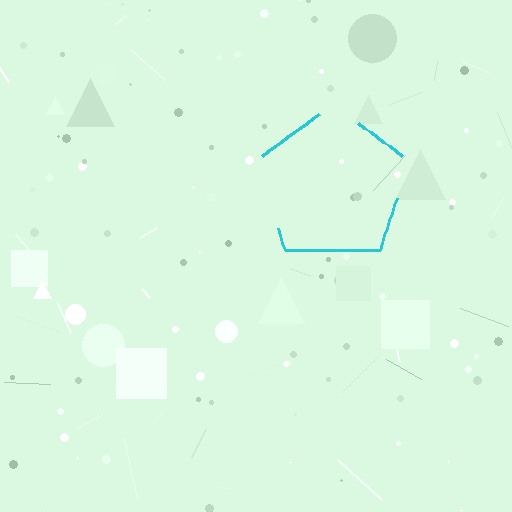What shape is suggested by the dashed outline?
The dashed outline suggests a pentagon.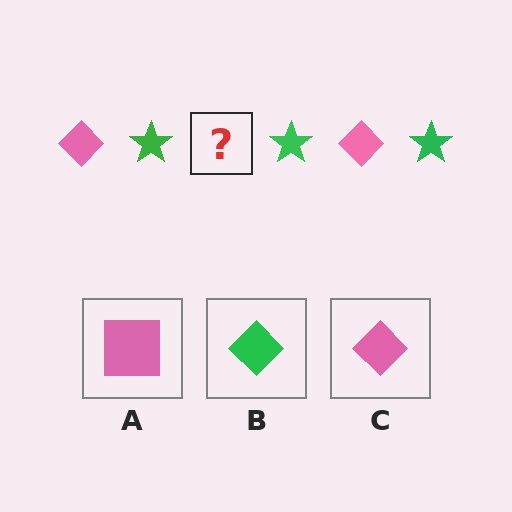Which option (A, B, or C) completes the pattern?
C.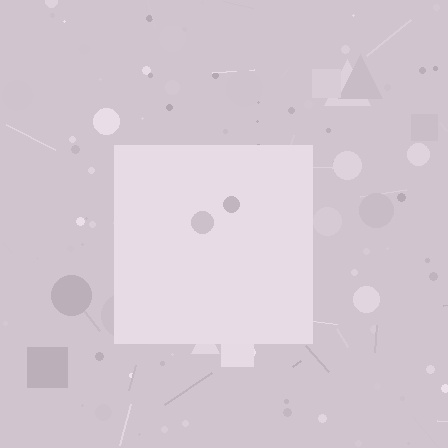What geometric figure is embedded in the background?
A square is embedded in the background.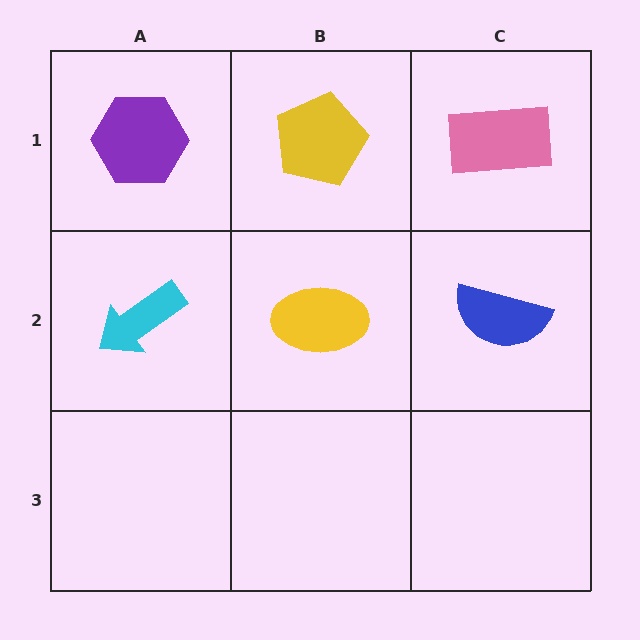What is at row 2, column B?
A yellow ellipse.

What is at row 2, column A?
A cyan arrow.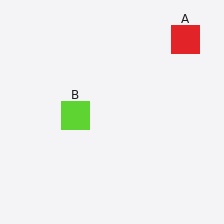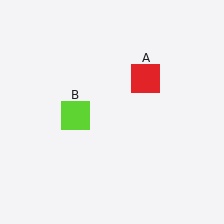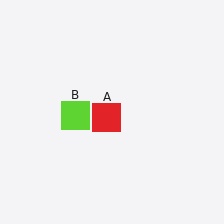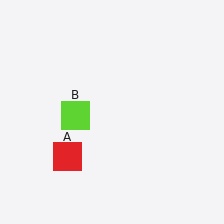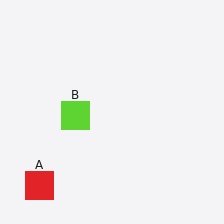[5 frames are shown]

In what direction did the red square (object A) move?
The red square (object A) moved down and to the left.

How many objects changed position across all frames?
1 object changed position: red square (object A).